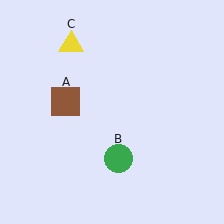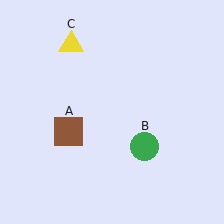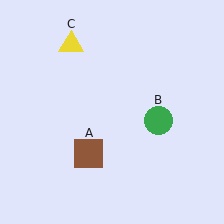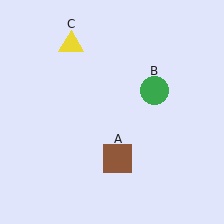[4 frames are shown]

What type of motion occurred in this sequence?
The brown square (object A), green circle (object B) rotated counterclockwise around the center of the scene.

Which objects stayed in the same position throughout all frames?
Yellow triangle (object C) remained stationary.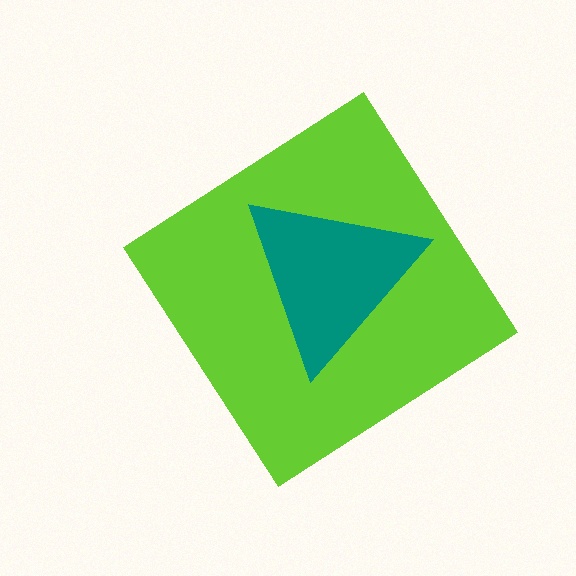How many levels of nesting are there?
2.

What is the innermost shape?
The teal triangle.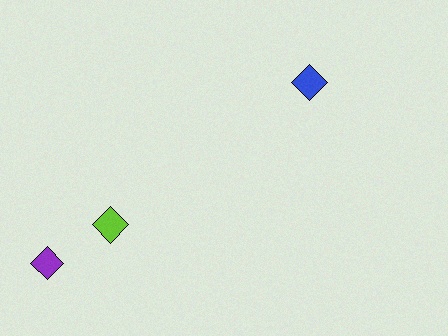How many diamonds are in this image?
There are 3 diamonds.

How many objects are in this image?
There are 3 objects.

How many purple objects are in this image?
There is 1 purple object.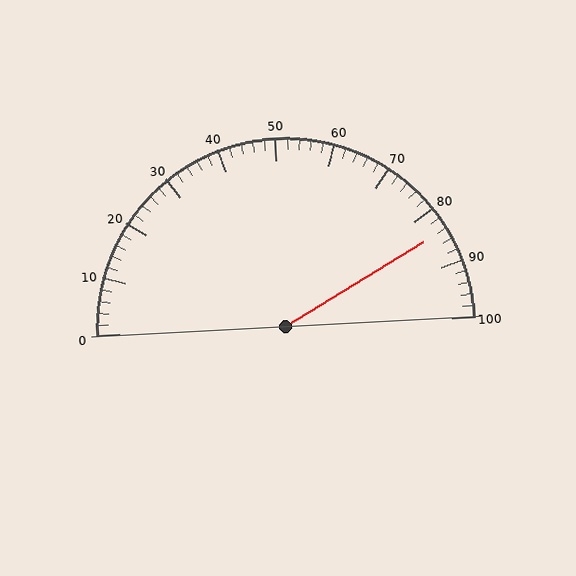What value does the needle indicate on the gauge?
The needle indicates approximately 84.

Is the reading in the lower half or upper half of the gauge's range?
The reading is in the upper half of the range (0 to 100).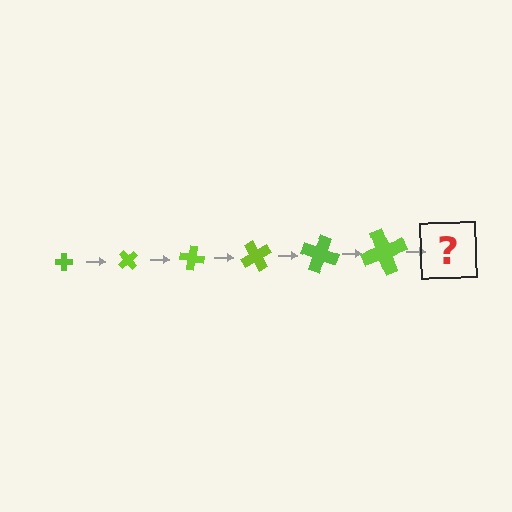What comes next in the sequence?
The next element should be a cross, larger than the previous one and rotated 300 degrees from the start.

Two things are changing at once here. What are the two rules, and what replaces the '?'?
The two rules are that the cross grows larger each step and it rotates 50 degrees each step. The '?' should be a cross, larger than the previous one and rotated 300 degrees from the start.